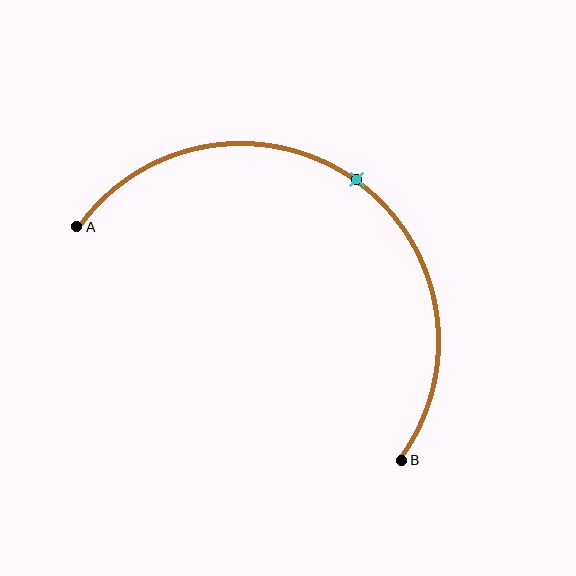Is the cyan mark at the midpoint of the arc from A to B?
Yes. The cyan mark lies on the arc at equal arc-length from both A and B — it is the arc midpoint.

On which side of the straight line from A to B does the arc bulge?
The arc bulges above and to the right of the straight line connecting A and B.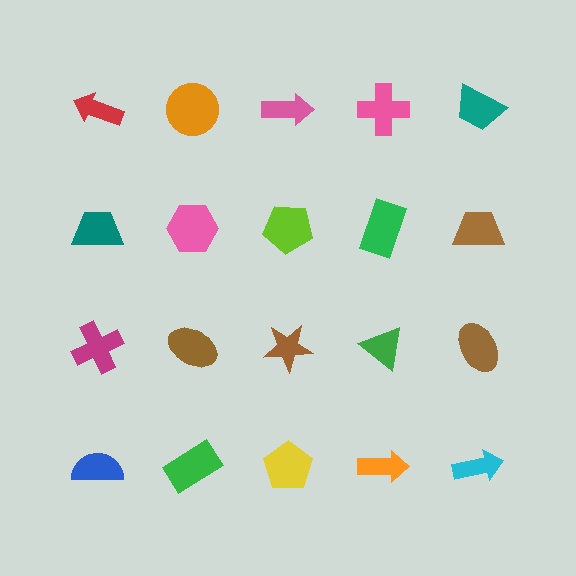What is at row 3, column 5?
A brown ellipse.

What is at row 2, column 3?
A lime pentagon.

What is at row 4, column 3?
A yellow pentagon.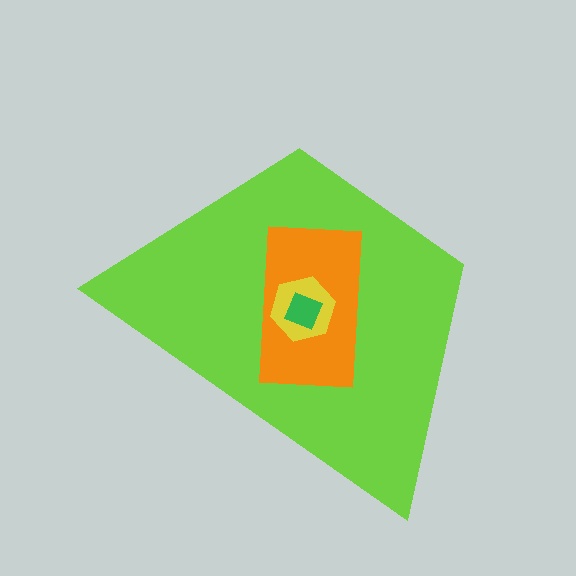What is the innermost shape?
The green square.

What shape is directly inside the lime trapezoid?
The orange rectangle.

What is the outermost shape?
The lime trapezoid.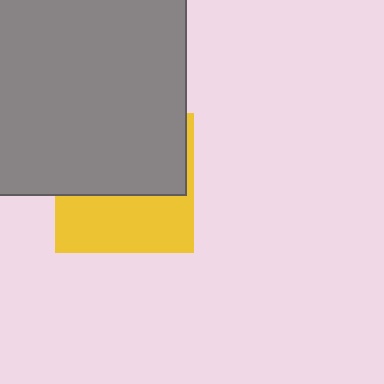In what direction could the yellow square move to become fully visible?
The yellow square could move down. That would shift it out from behind the gray rectangle entirely.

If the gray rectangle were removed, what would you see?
You would see the complete yellow square.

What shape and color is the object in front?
The object in front is a gray rectangle.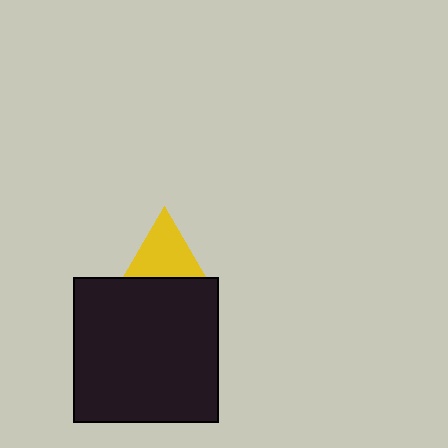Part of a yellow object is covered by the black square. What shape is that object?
It is a triangle.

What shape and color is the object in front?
The object in front is a black square.